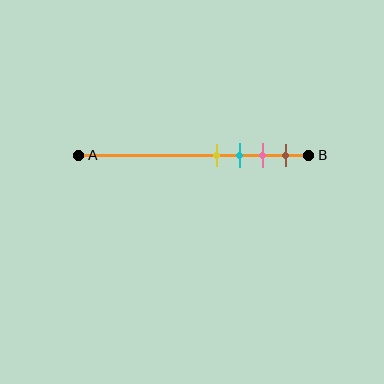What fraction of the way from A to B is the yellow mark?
The yellow mark is approximately 60% (0.6) of the way from A to B.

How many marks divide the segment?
There are 4 marks dividing the segment.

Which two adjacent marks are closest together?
The yellow and cyan marks are the closest adjacent pair.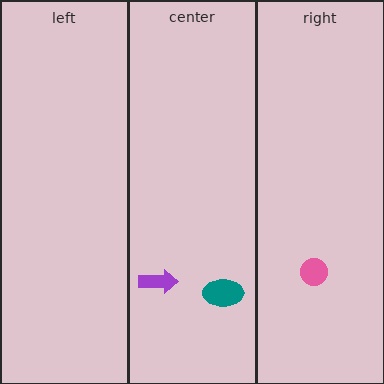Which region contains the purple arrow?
The center region.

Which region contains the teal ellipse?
The center region.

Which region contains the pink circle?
The right region.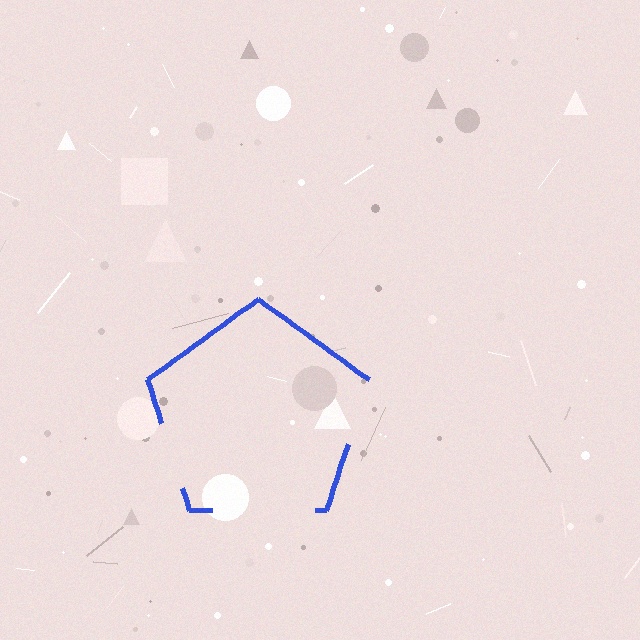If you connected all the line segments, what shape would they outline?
They would outline a pentagon.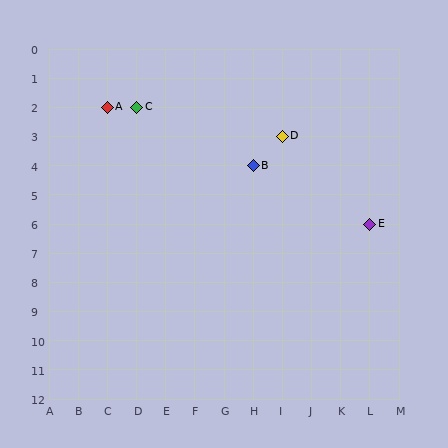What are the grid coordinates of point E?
Point E is at grid coordinates (L, 6).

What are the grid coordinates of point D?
Point D is at grid coordinates (I, 3).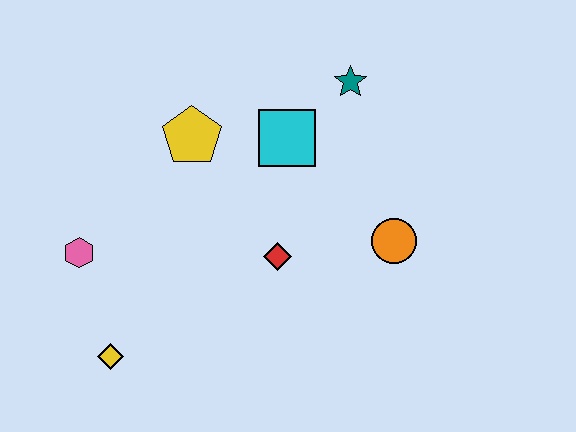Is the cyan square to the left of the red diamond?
No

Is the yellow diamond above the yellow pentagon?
No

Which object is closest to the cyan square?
The teal star is closest to the cyan square.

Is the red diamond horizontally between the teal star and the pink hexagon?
Yes